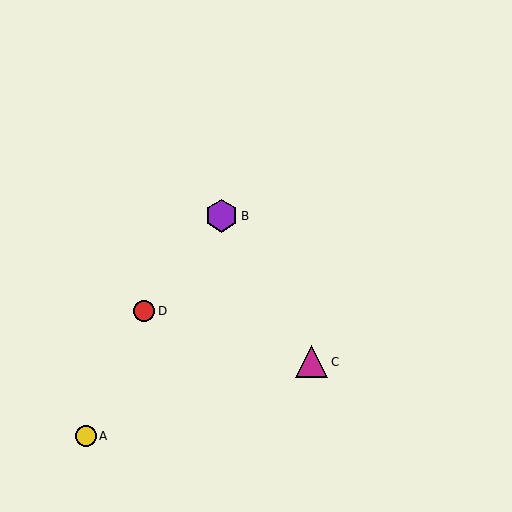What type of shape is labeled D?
Shape D is a red circle.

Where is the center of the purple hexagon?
The center of the purple hexagon is at (221, 216).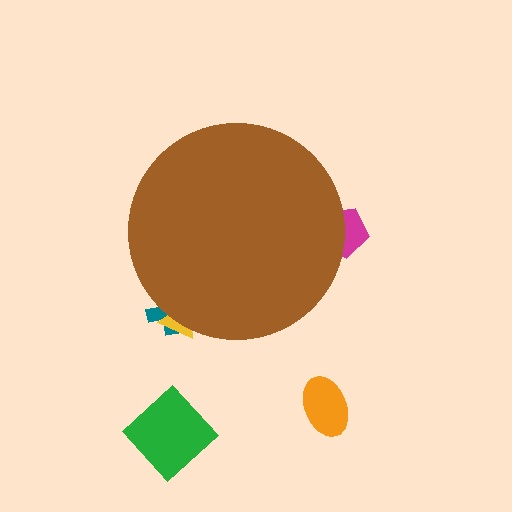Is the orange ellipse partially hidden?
No, the orange ellipse is fully visible.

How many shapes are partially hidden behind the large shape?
3 shapes are partially hidden.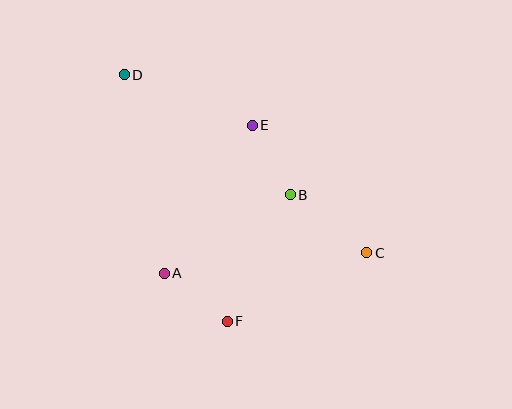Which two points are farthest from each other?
Points C and D are farthest from each other.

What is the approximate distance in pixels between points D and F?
The distance between D and F is approximately 267 pixels.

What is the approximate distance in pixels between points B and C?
The distance between B and C is approximately 96 pixels.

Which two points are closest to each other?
Points A and F are closest to each other.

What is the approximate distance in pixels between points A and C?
The distance between A and C is approximately 204 pixels.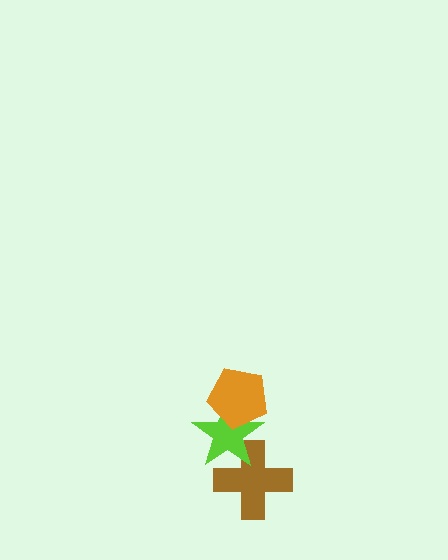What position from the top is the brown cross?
The brown cross is 3rd from the top.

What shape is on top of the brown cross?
The lime star is on top of the brown cross.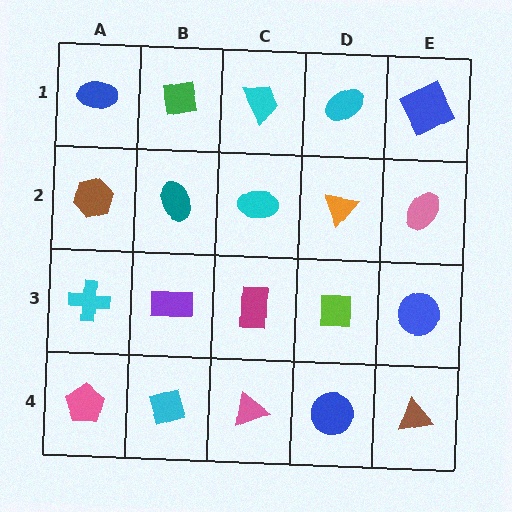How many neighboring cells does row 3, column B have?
4.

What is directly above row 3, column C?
A cyan ellipse.